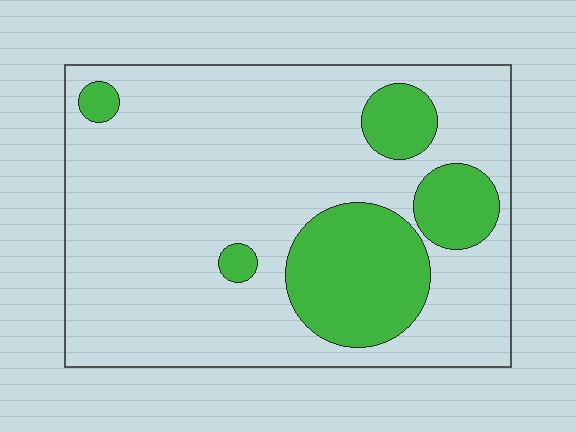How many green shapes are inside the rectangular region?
5.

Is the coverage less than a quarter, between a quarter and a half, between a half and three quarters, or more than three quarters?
Less than a quarter.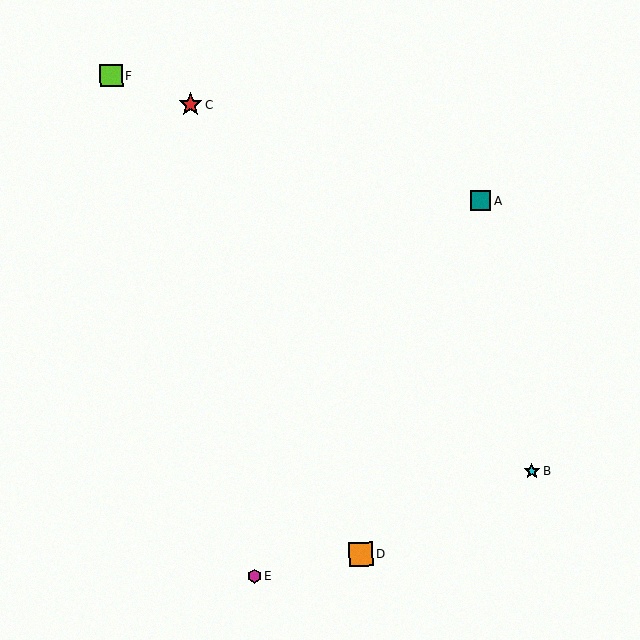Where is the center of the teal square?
The center of the teal square is at (480, 201).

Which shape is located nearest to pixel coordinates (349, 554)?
The orange square (labeled D) at (361, 554) is nearest to that location.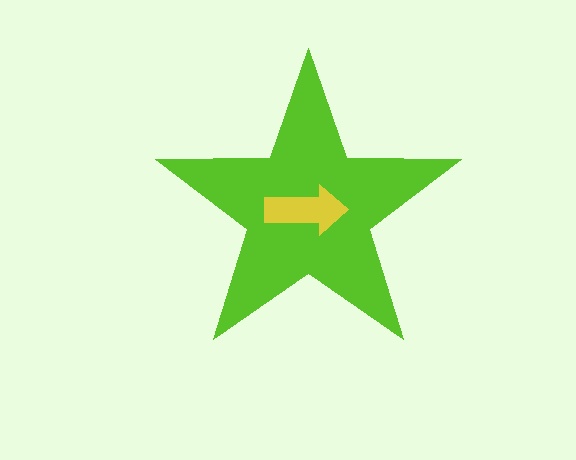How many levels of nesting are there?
2.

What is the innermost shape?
The yellow arrow.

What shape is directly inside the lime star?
The yellow arrow.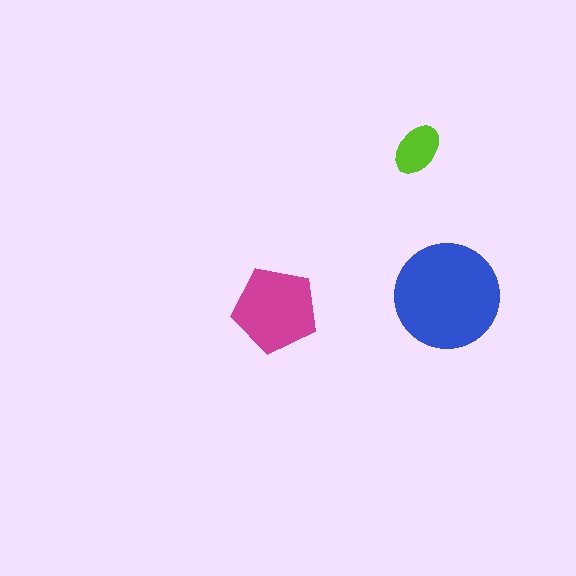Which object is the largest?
The blue circle.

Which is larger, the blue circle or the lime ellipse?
The blue circle.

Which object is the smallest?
The lime ellipse.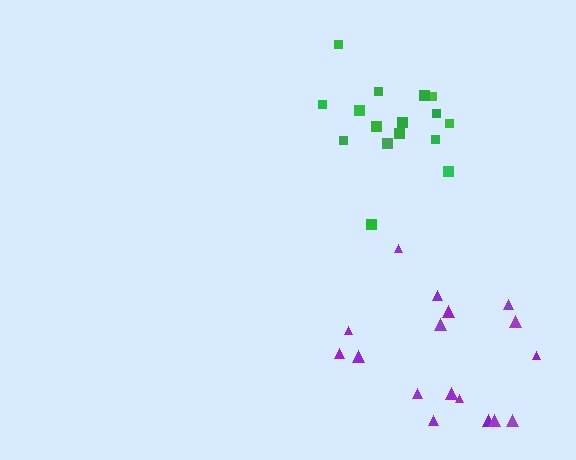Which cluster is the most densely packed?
Green.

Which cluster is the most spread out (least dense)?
Purple.